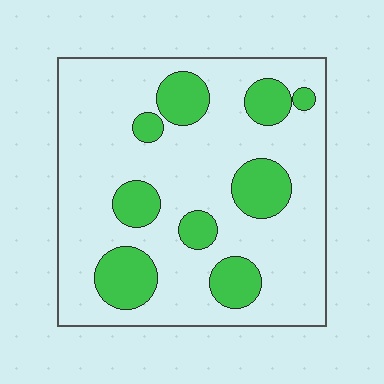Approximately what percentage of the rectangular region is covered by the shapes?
Approximately 25%.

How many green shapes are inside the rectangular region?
9.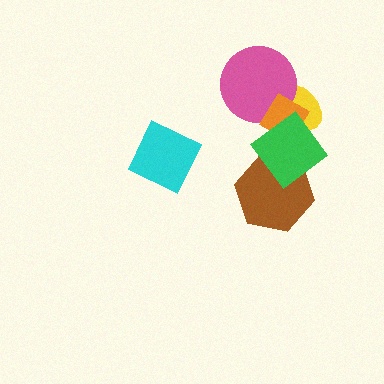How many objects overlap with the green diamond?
3 objects overlap with the green diamond.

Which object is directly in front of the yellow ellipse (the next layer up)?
The pink circle is directly in front of the yellow ellipse.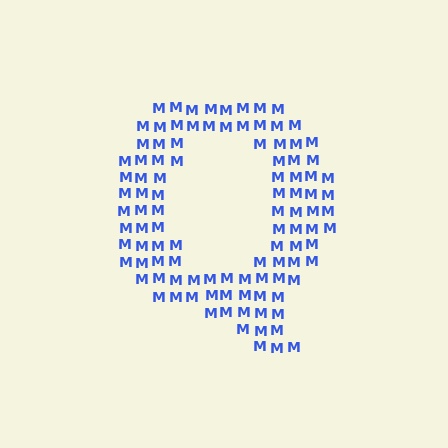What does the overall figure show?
The overall figure shows the letter Q.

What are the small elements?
The small elements are letter M's.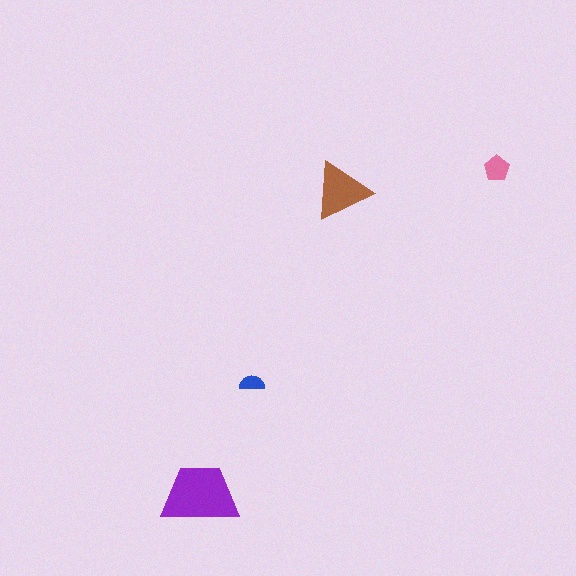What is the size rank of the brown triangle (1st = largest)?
2nd.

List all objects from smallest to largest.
The blue semicircle, the pink pentagon, the brown triangle, the purple trapezoid.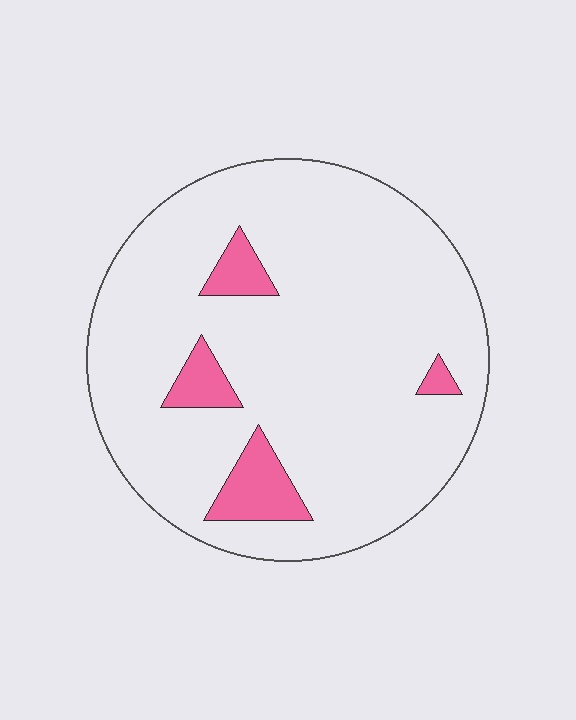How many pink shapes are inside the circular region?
4.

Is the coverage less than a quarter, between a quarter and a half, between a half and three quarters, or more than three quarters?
Less than a quarter.